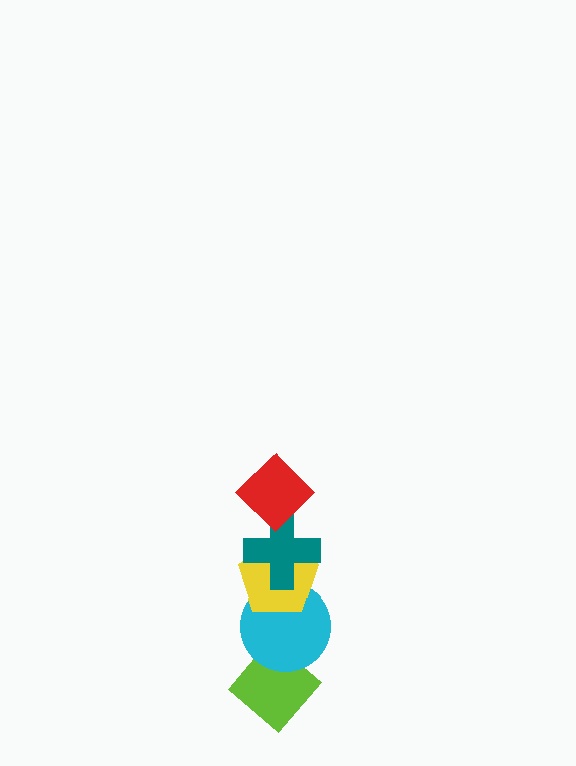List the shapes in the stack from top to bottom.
From top to bottom: the red diamond, the teal cross, the yellow pentagon, the cyan circle, the lime diamond.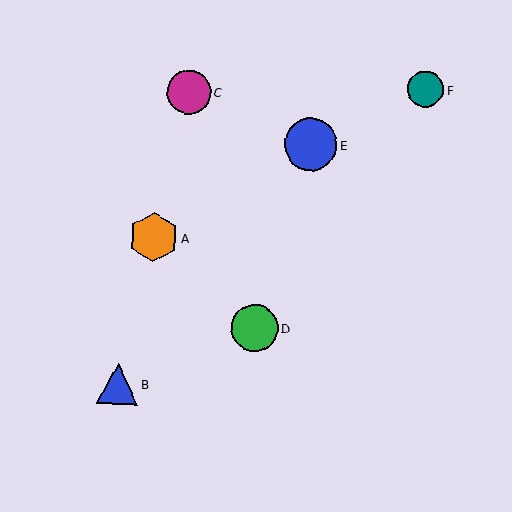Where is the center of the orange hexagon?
The center of the orange hexagon is at (154, 237).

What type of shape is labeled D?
Shape D is a green circle.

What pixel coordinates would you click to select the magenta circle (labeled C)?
Click at (189, 92) to select the magenta circle C.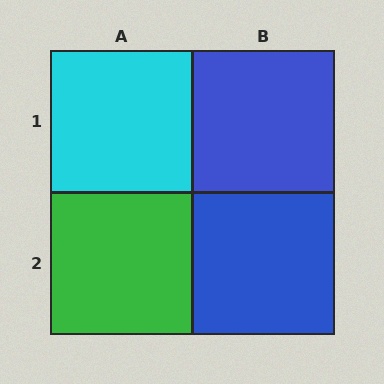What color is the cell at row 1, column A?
Cyan.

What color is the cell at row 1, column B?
Blue.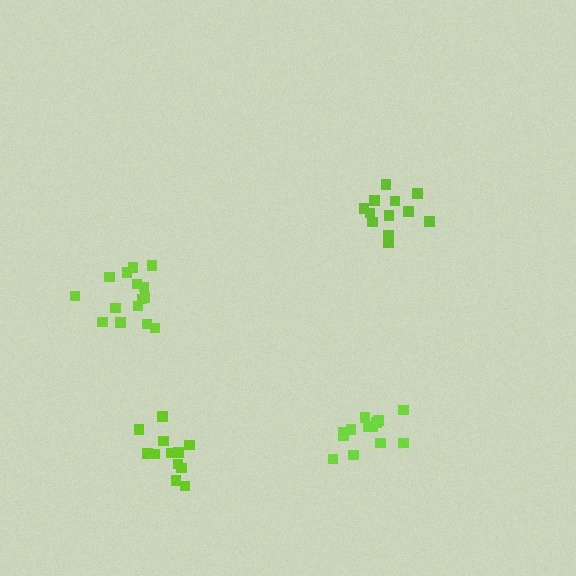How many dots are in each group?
Group 1: 12 dots, Group 2: 15 dots, Group 3: 13 dots, Group 4: 12 dots (52 total).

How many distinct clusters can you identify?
There are 4 distinct clusters.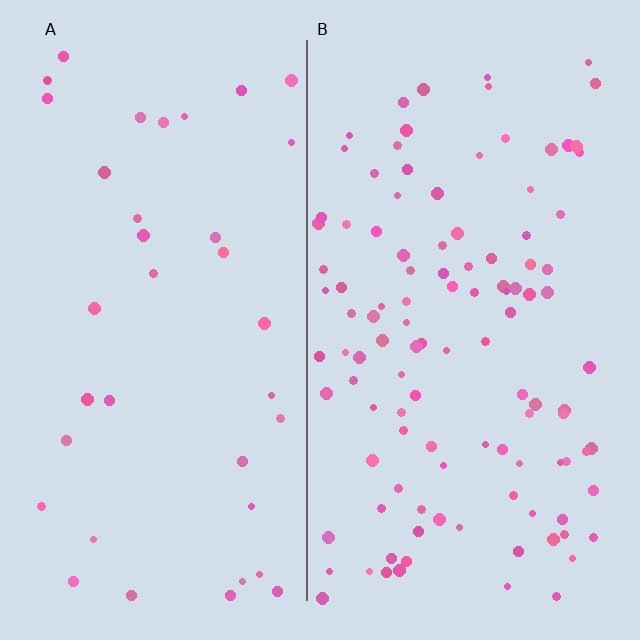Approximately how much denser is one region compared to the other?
Approximately 3.1× — region B over region A.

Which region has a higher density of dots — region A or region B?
B (the right).